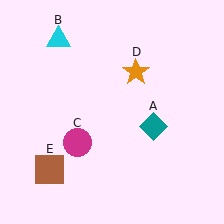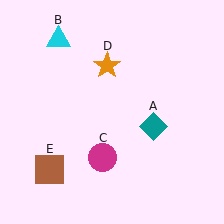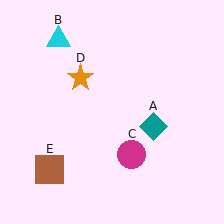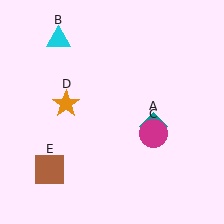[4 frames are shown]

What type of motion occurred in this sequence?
The magenta circle (object C), orange star (object D) rotated counterclockwise around the center of the scene.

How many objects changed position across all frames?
2 objects changed position: magenta circle (object C), orange star (object D).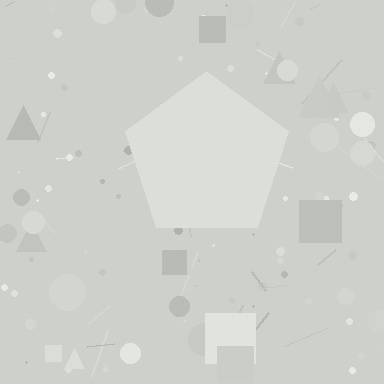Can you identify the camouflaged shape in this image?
The camouflaged shape is a pentagon.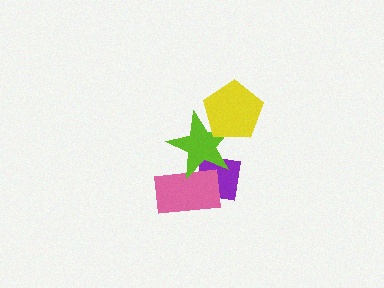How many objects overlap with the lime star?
3 objects overlap with the lime star.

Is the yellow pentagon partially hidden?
No, no other shape covers it.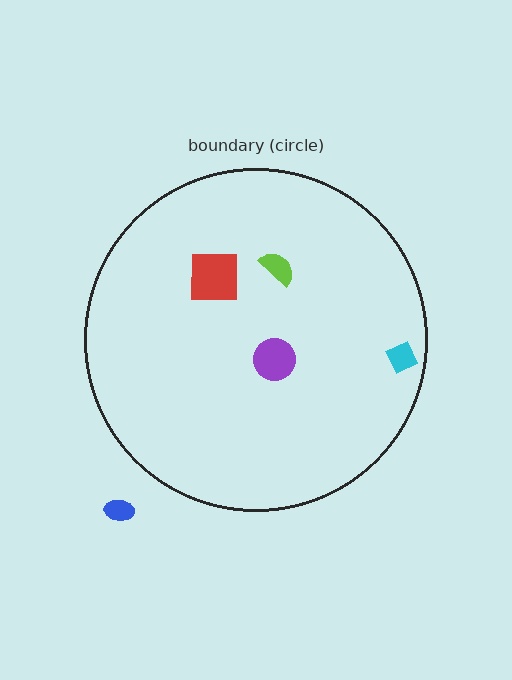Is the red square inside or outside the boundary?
Inside.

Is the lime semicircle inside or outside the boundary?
Inside.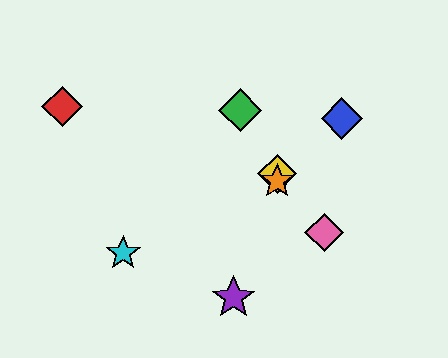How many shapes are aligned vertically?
2 shapes (the yellow diamond, the orange star) are aligned vertically.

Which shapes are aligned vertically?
The yellow diamond, the orange star are aligned vertically.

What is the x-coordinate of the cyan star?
The cyan star is at x≈123.